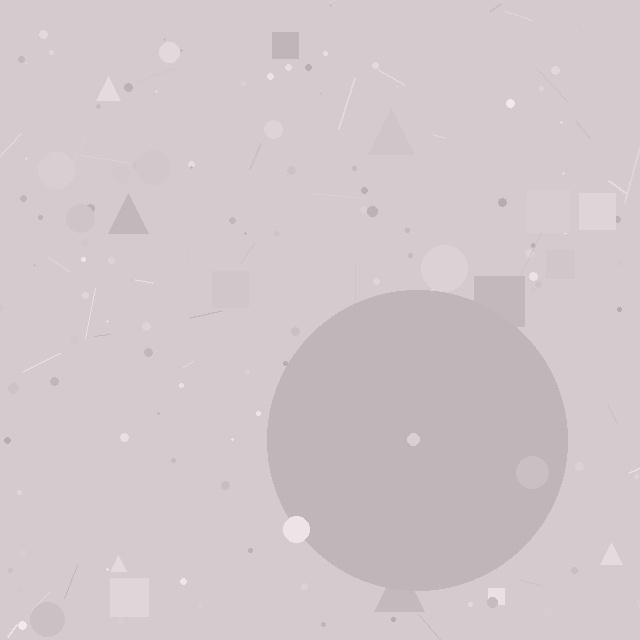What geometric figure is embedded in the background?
A circle is embedded in the background.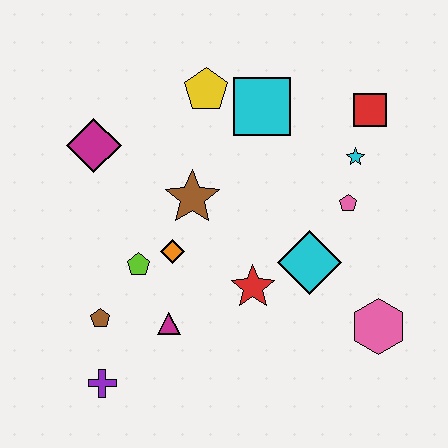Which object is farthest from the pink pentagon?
The purple cross is farthest from the pink pentagon.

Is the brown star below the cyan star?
Yes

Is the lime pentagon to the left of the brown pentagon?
No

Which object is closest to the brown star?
The orange diamond is closest to the brown star.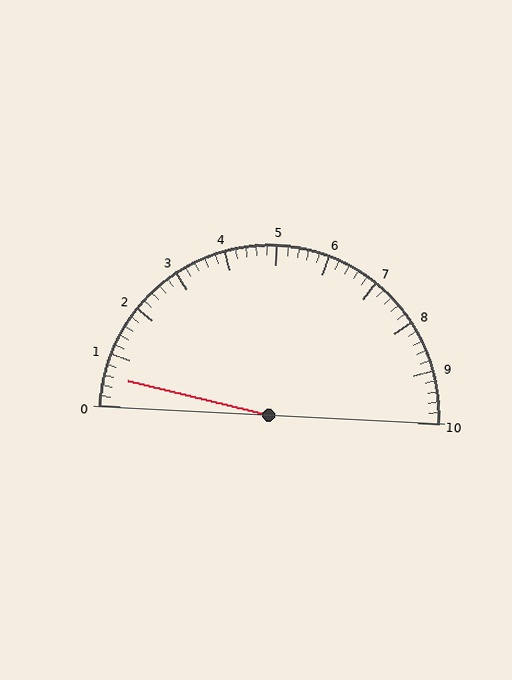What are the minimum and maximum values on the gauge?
The gauge ranges from 0 to 10.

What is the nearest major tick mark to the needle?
The nearest major tick mark is 1.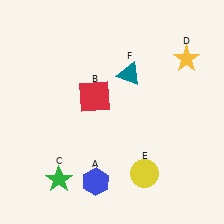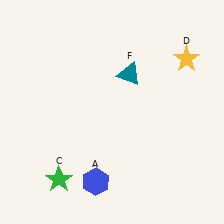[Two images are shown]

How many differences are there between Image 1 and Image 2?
There are 2 differences between the two images.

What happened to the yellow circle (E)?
The yellow circle (E) was removed in Image 2. It was in the bottom-right area of Image 1.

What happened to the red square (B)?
The red square (B) was removed in Image 2. It was in the top-left area of Image 1.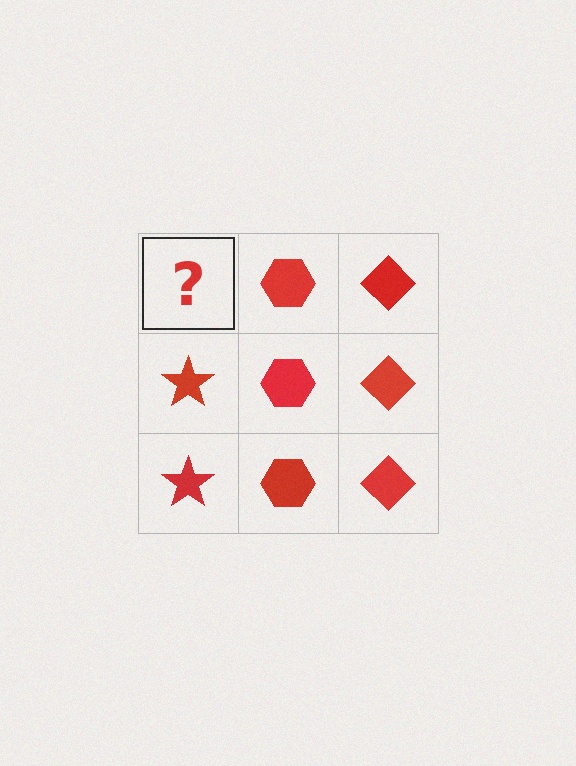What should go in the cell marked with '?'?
The missing cell should contain a red star.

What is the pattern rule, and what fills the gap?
The rule is that each column has a consistent shape. The gap should be filled with a red star.